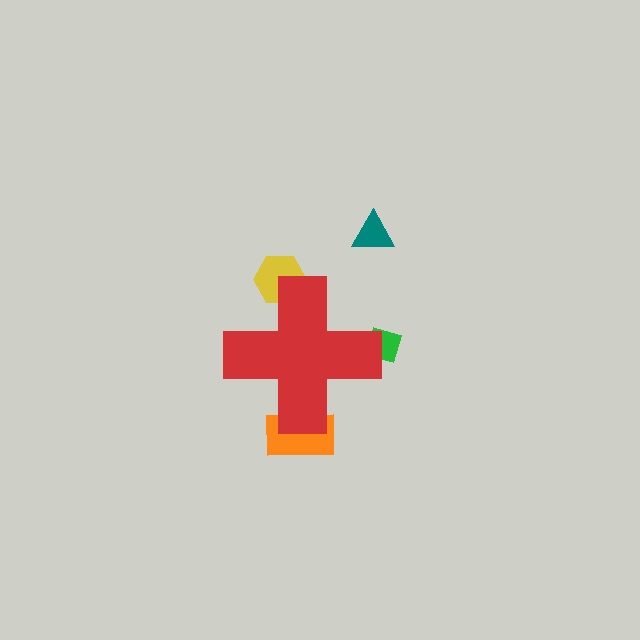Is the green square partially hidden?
Yes, the green square is partially hidden behind the red cross.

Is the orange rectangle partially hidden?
Yes, the orange rectangle is partially hidden behind the red cross.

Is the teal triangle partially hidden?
No, the teal triangle is fully visible.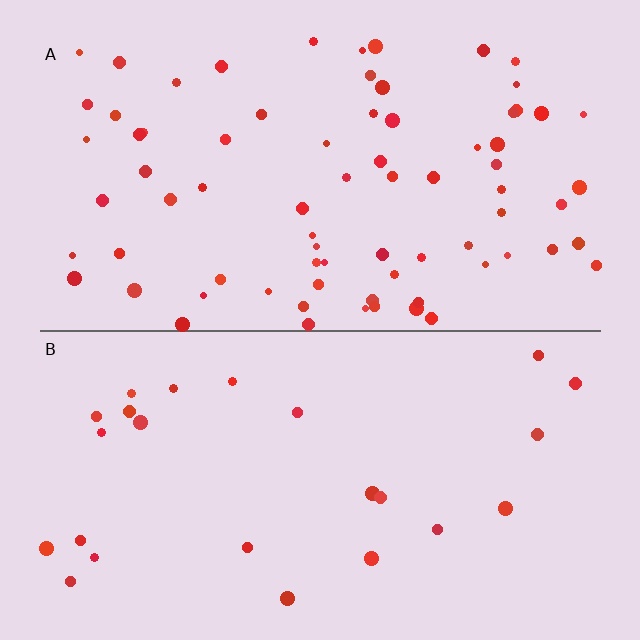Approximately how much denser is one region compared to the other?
Approximately 3.0× — region A over region B.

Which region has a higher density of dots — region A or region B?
A (the top).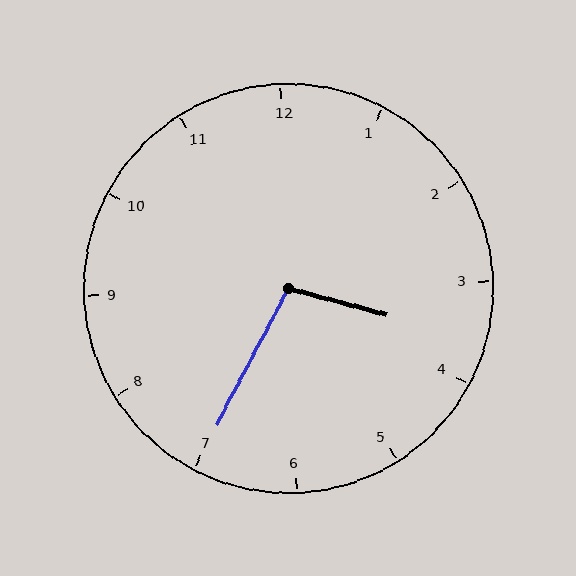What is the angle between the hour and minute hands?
Approximately 102 degrees.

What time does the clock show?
3:35.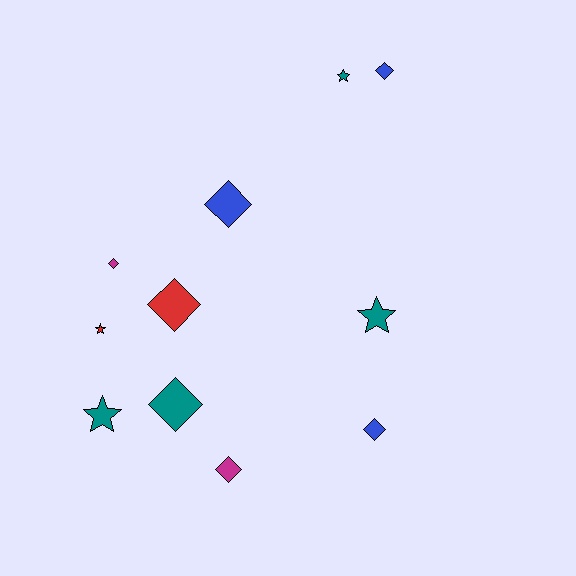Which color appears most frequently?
Teal, with 4 objects.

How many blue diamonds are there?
There are 3 blue diamonds.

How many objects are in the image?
There are 11 objects.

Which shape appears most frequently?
Diamond, with 7 objects.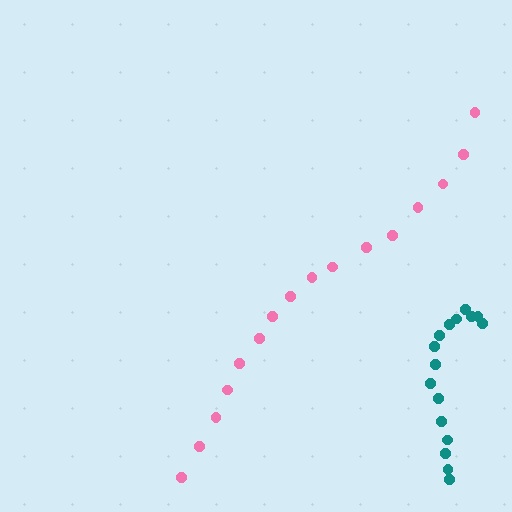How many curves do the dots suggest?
There are 2 distinct paths.